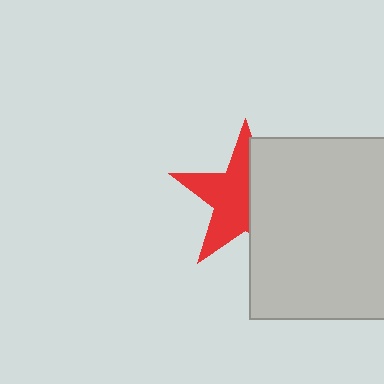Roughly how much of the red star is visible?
About half of it is visible (roughly 56%).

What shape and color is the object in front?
The object in front is a light gray rectangle.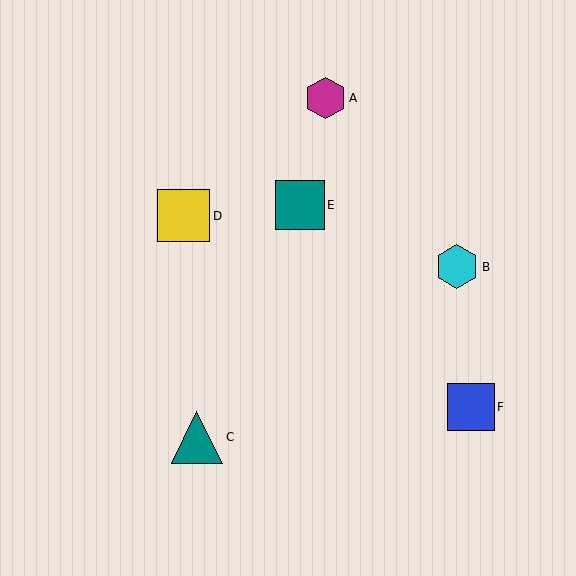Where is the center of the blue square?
The center of the blue square is at (471, 407).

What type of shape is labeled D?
Shape D is a yellow square.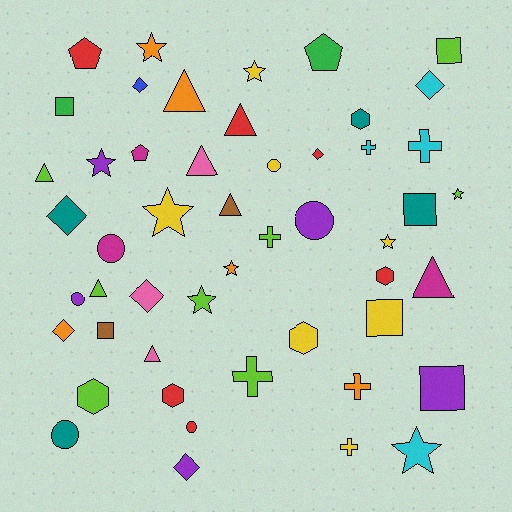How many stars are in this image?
There are 9 stars.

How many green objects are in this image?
There are 2 green objects.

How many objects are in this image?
There are 50 objects.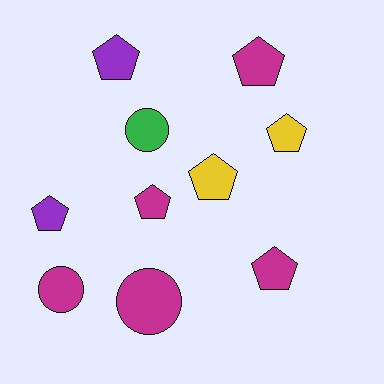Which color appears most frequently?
Magenta, with 5 objects.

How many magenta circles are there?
There are 2 magenta circles.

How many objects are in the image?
There are 10 objects.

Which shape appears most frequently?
Pentagon, with 7 objects.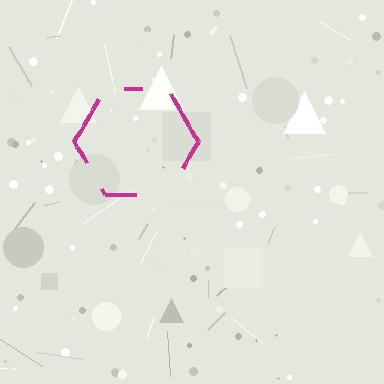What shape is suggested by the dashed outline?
The dashed outline suggests a hexagon.